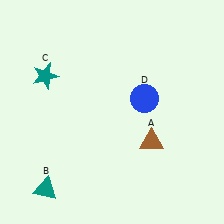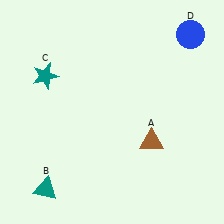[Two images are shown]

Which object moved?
The blue circle (D) moved up.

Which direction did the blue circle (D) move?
The blue circle (D) moved up.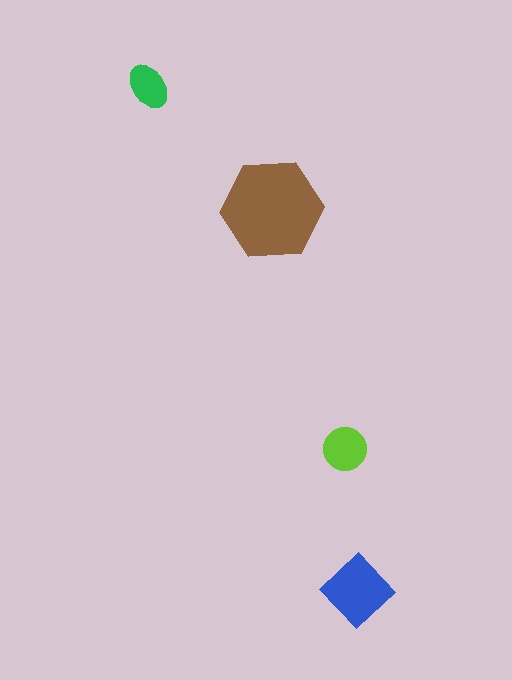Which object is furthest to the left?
The green ellipse is leftmost.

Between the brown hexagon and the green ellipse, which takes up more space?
The brown hexagon.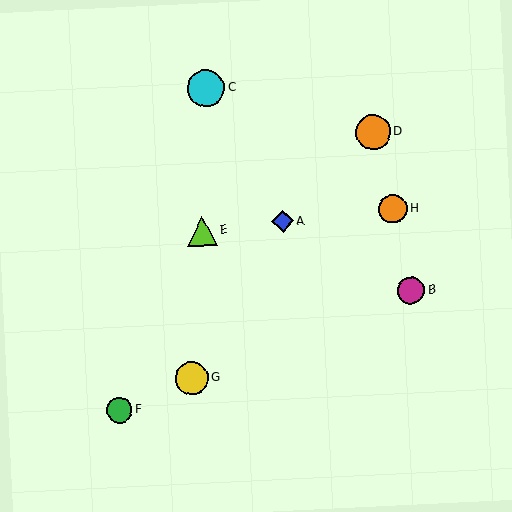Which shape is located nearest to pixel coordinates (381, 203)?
The orange circle (labeled H) at (393, 209) is nearest to that location.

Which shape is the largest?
The cyan circle (labeled C) is the largest.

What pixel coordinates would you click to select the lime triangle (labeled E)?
Click at (202, 231) to select the lime triangle E.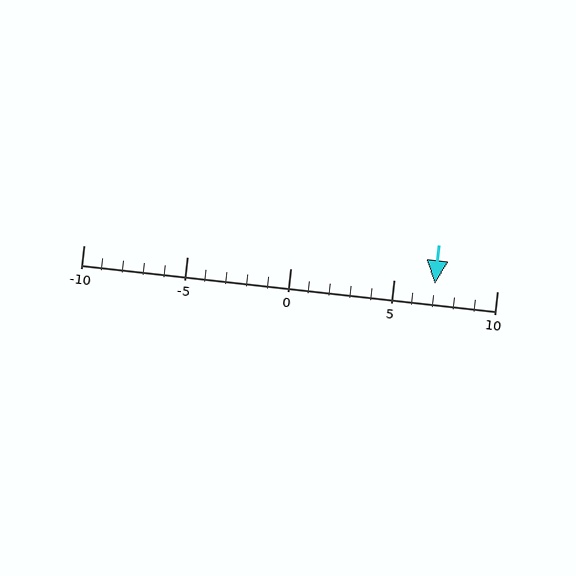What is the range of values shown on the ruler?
The ruler shows values from -10 to 10.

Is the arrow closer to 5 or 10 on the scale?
The arrow is closer to 5.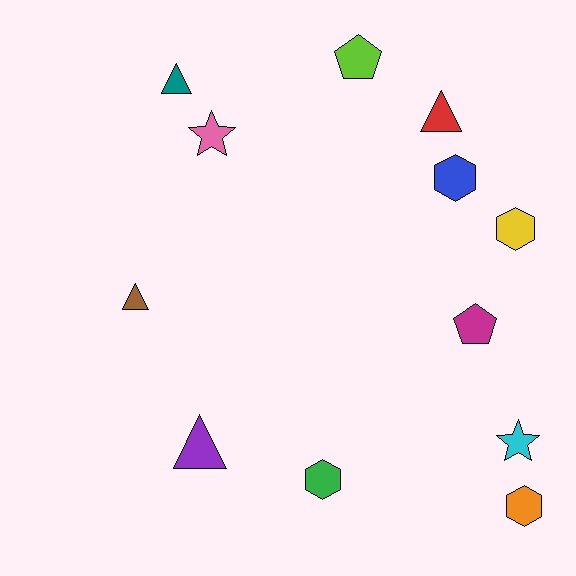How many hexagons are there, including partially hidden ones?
There are 4 hexagons.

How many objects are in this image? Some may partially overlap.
There are 12 objects.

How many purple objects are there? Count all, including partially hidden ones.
There is 1 purple object.